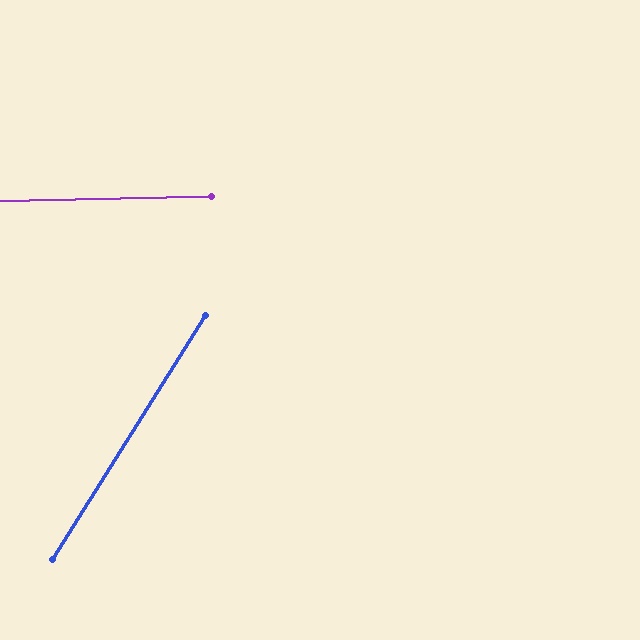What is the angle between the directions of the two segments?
Approximately 57 degrees.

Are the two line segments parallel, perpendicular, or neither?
Neither parallel nor perpendicular — they differ by about 57°.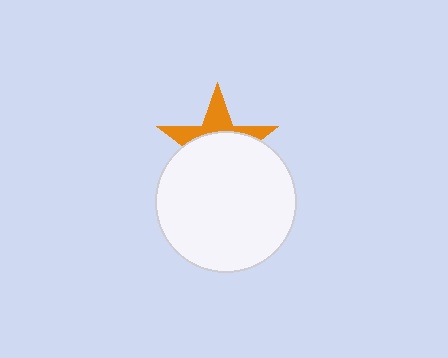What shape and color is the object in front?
The object in front is a white circle.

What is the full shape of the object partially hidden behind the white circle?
The partially hidden object is an orange star.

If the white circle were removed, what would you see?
You would see the complete orange star.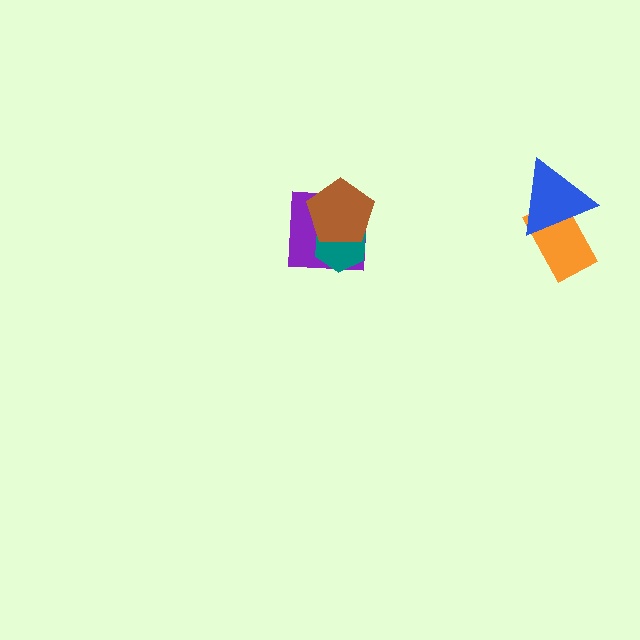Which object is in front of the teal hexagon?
The brown pentagon is in front of the teal hexagon.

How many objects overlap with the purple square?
2 objects overlap with the purple square.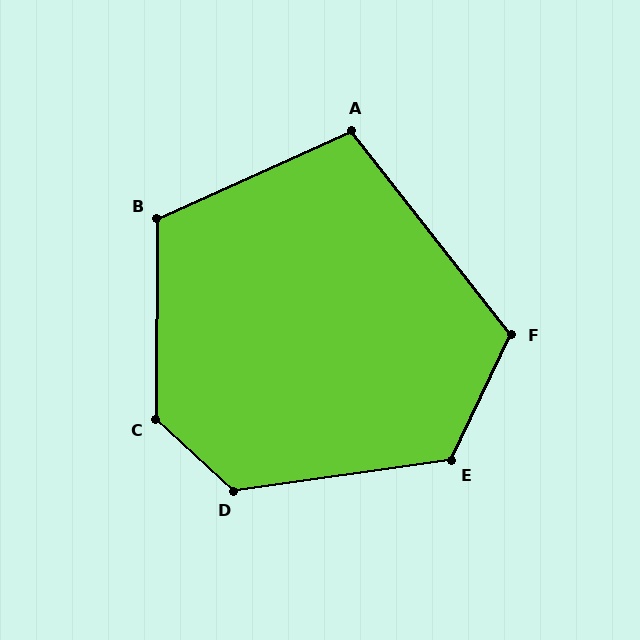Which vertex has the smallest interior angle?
A, at approximately 104 degrees.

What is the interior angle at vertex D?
Approximately 129 degrees (obtuse).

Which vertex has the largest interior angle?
C, at approximately 133 degrees.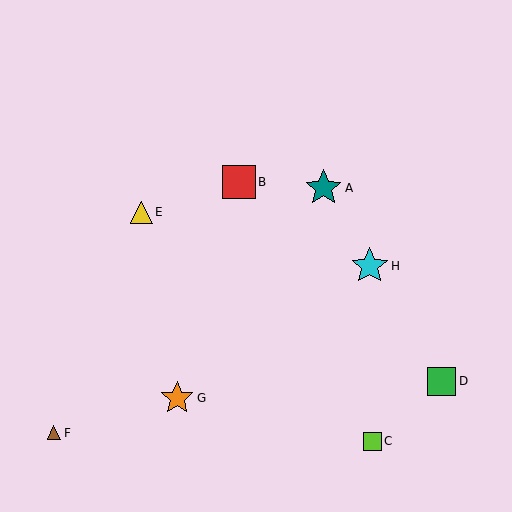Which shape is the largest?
The cyan star (labeled H) is the largest.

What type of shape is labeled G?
Shape G is an orange star.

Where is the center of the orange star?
The center of the orange star is at (177, 398).